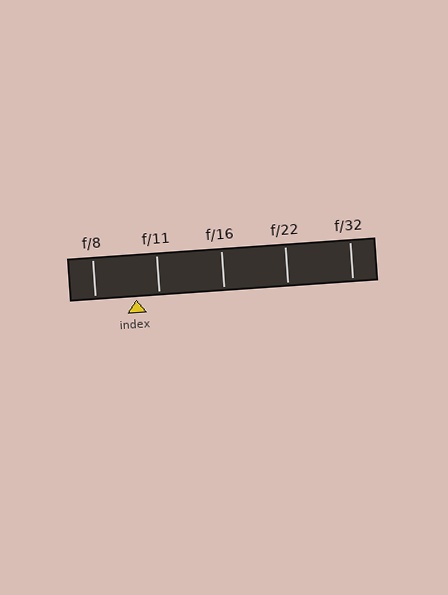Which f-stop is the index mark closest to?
The index mark is closest to f/11.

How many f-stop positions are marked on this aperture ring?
There are 5 f-stop positions marked.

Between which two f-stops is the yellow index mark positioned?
The index mark is between f/8 and f/11.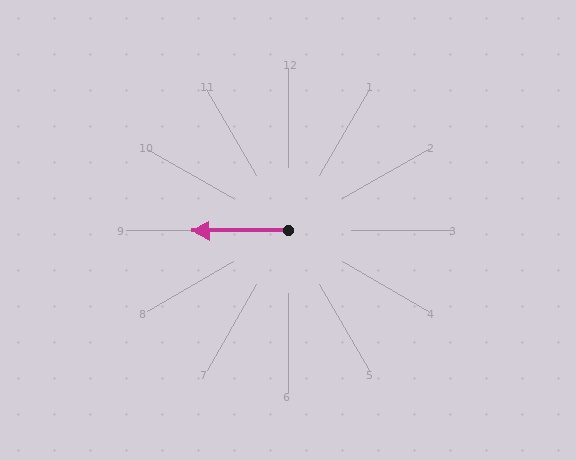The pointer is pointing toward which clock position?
Roughly 9 o'clock.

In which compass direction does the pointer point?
West.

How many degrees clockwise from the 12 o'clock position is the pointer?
Approximately 269 degrees.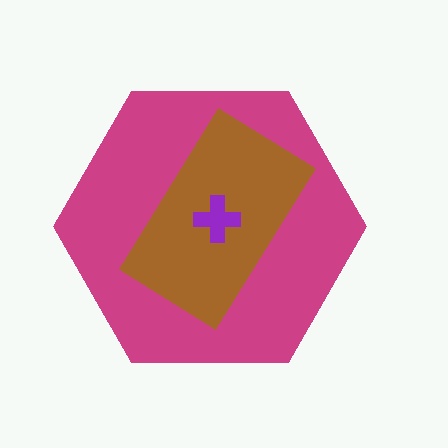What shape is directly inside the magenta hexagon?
The brown rectangle.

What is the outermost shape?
The magenta hexagon.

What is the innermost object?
The purple cross.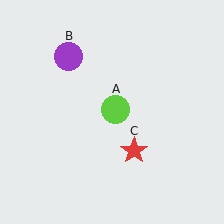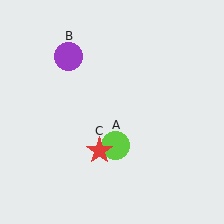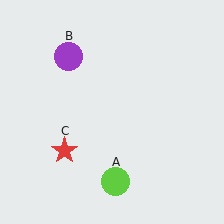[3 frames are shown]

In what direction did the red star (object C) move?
The red star (object C) moved left.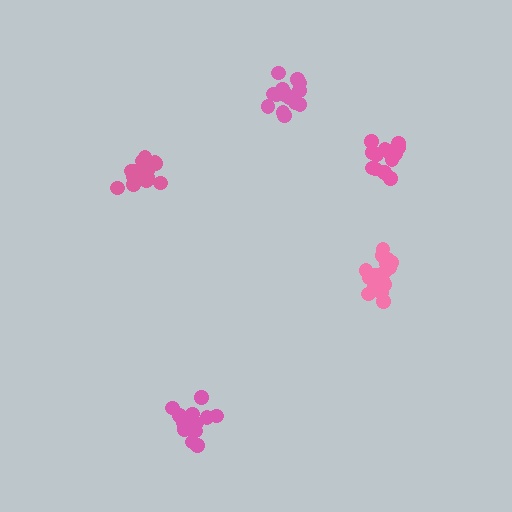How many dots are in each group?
Group 1: 15 dots, Group 2: 17 dots, Group 3: 17 dots, Group 4: 15 dots, Group 5: 16 dots (80 total).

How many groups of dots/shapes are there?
There are 5 groups.